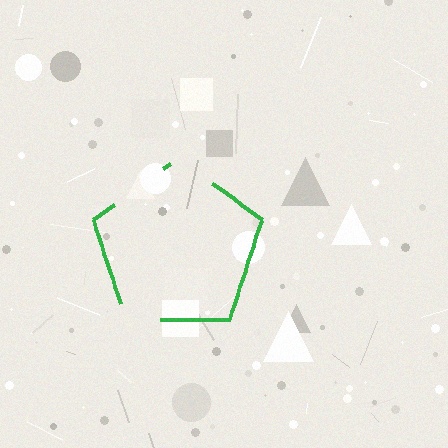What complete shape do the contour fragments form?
The contour fragments form a pentagon.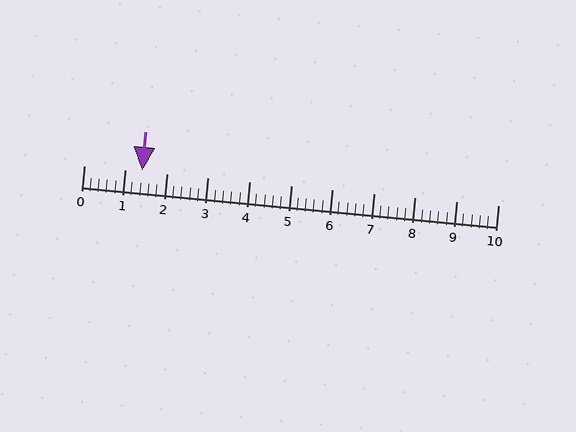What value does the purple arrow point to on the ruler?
The purple arrow points to approximately 1.4.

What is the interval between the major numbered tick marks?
The major tick marks are spaced 1 units apart.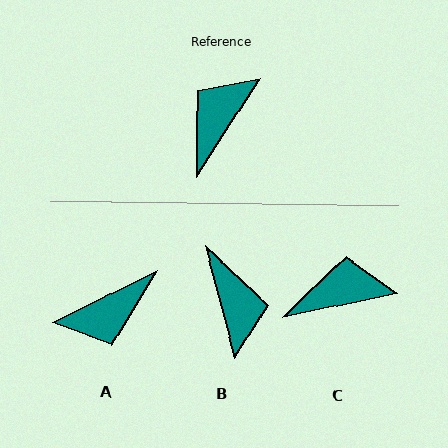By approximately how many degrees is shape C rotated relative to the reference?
Approximately 45 degrees clockwise.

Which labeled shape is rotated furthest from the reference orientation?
A, about 149 degrees away.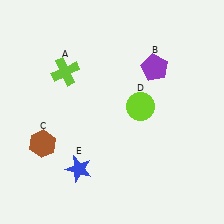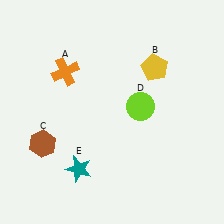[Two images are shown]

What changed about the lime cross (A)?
In Image 1, A is lime. In Image 2, it changed to orange.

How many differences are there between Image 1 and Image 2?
There are 3 differences between the two images.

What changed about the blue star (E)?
In Image 1, E is blue. In Image 2, it changed to teal.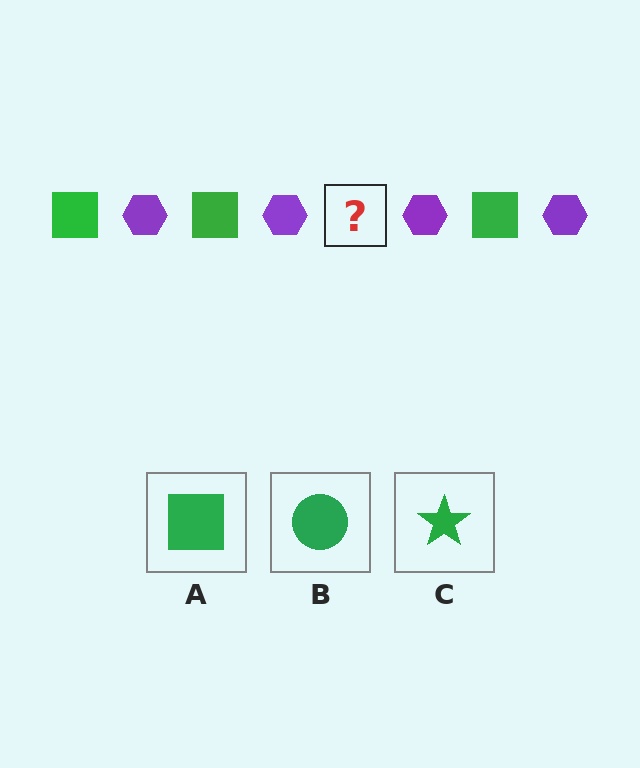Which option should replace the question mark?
Option A.